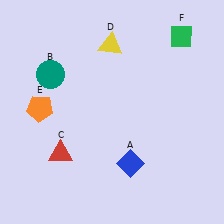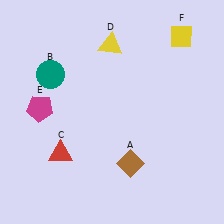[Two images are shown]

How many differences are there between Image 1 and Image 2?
There are 3 differences between the two images.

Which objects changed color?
A changed from blue to brown. E changed from orange to magenta. F changed from green to yellow.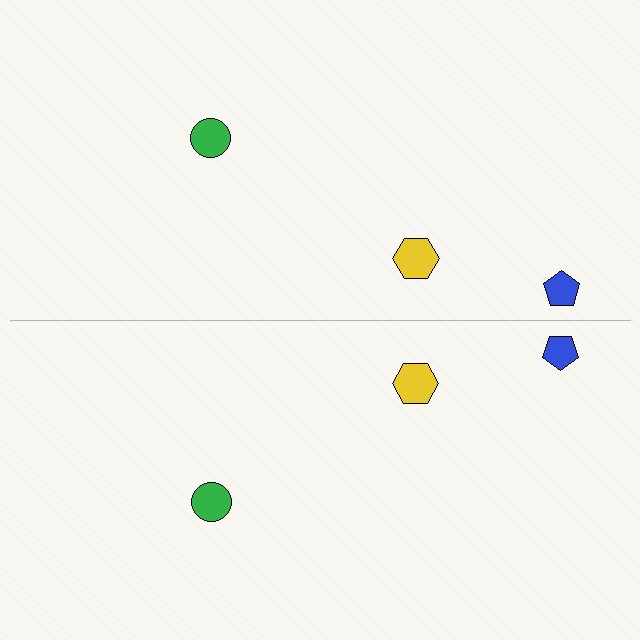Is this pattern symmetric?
Yes, this pattern has bilateral (reflection) symmetry.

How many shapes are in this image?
There are 6 shapes in this image.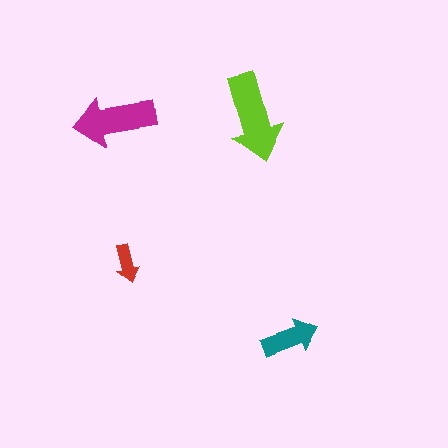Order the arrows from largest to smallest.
the lime one, the magenta one, the teal one, the red one.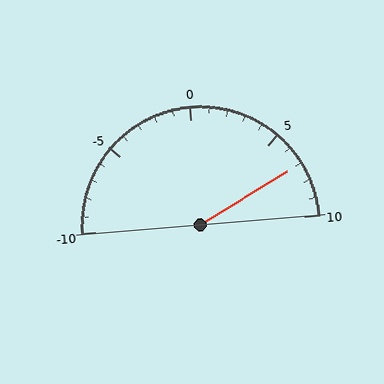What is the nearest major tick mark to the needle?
The nearest major tick mark is 5.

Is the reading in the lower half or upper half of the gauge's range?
The reading is in the upper half of the range (-10 to 10).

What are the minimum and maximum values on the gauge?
The gauge ranges from -10 to 10.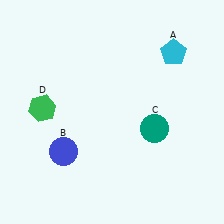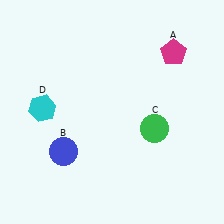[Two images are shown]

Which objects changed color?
A changed from cyan to magenta. C changed from teal to green. D changed from green to cyan.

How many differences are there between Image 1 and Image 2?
There are 3 differences between the two images.